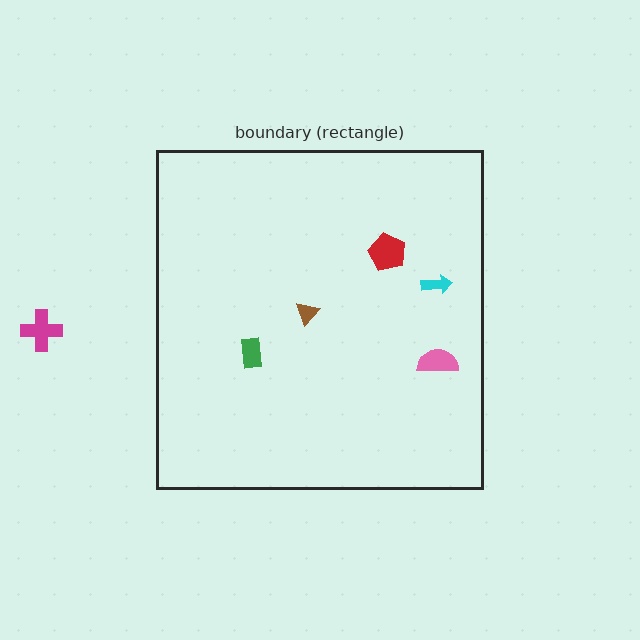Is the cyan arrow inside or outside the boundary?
Inside.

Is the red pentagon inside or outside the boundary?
Inside.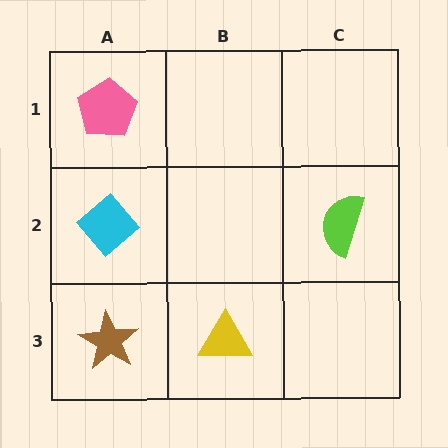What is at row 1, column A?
A pink pentagon.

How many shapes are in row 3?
2 shapes.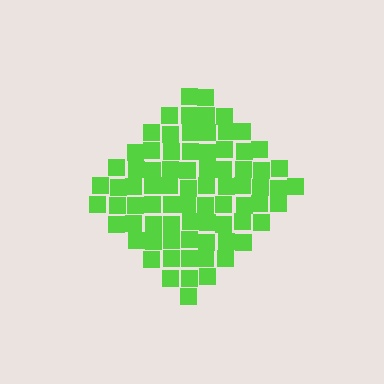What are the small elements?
The small elements are squares.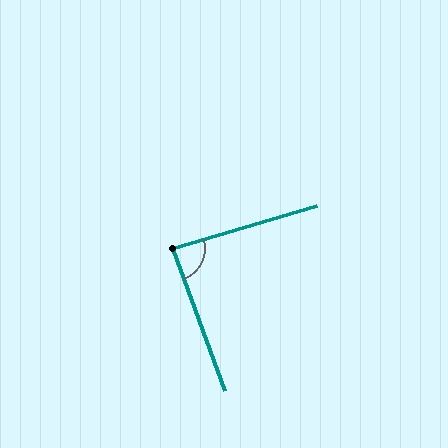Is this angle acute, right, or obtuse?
It is approximately a right angle.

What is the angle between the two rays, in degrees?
Approximately 87 degrees.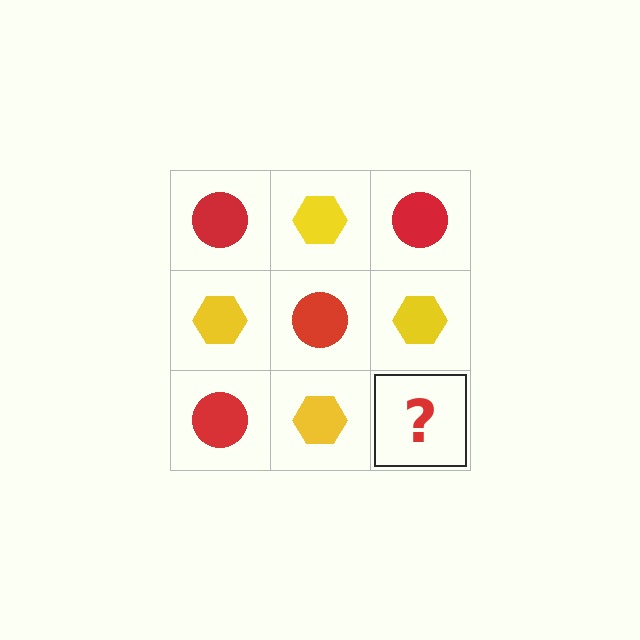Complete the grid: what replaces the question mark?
The question mark should be replaced with a red circle.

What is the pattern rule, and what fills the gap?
The rule is that it alternates red circle and yellow hexagon in a checkerboard pattern. The gap should be filled with a red circle.